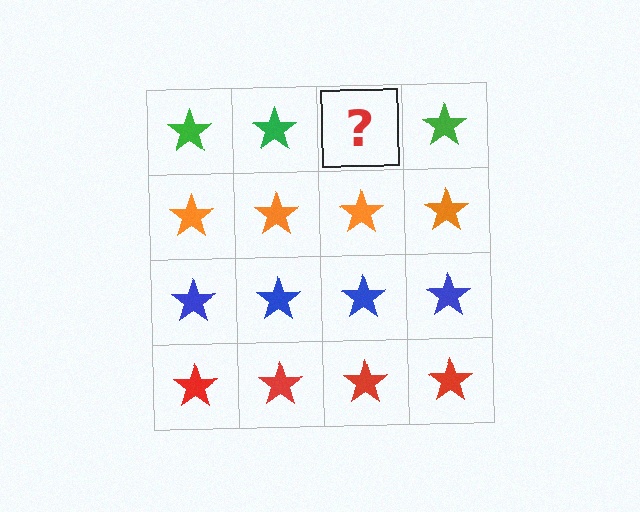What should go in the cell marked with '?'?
The missing cell should contain a green star.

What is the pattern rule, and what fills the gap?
The rule is that each row has a consistent color. The gap should be filled with a green star.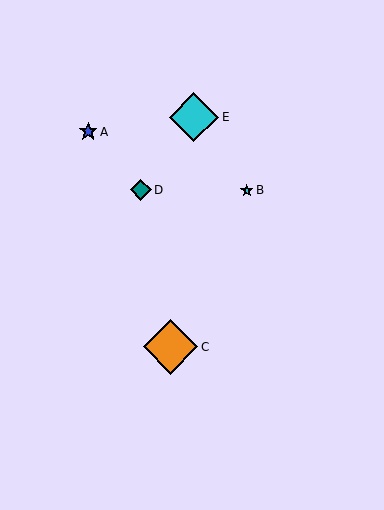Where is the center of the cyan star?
The center of the cyan star is at (247, 190).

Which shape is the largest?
The orange diamond (labeled C) is the largest.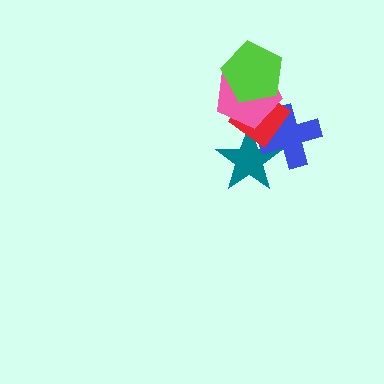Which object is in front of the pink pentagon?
The lime pentagon is in front of the pink pentagon.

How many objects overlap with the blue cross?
3 objects overlap with the blue cross.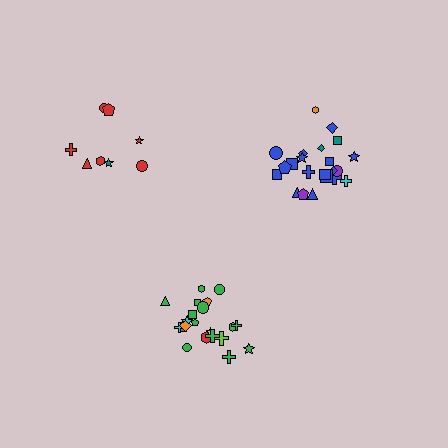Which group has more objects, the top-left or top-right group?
The top-right group.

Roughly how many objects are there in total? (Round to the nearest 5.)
Roughly 50 objects in total.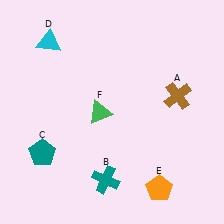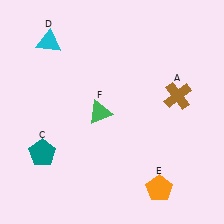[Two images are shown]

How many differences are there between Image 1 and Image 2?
There is 1 difference between the two images.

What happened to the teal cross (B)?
The teal cross (B) was removed in Image 2. It was in the bottom-left area of Image 1.